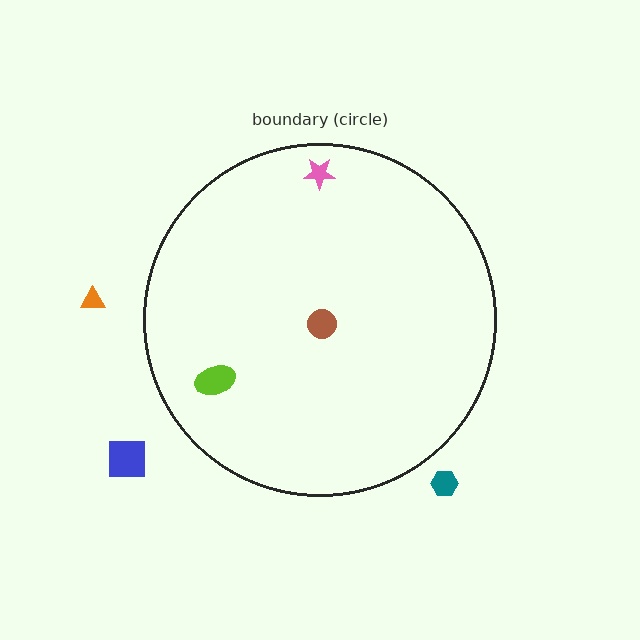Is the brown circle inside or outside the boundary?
Inside.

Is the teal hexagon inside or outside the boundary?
Outside.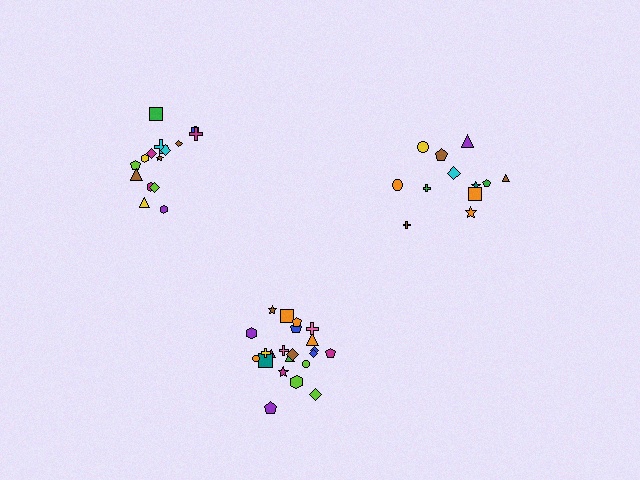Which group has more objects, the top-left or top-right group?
The top-left group.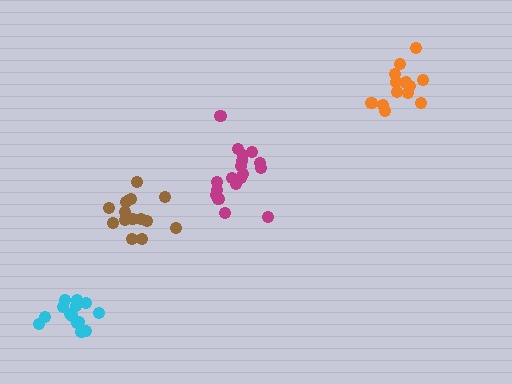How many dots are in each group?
Group 1: 19 dots, Group 2: 14 dots, Group 3: 15 dots, Group 4: 14 dots (62 total).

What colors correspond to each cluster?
The clusters are colored: magenta, orange, brown, cyan.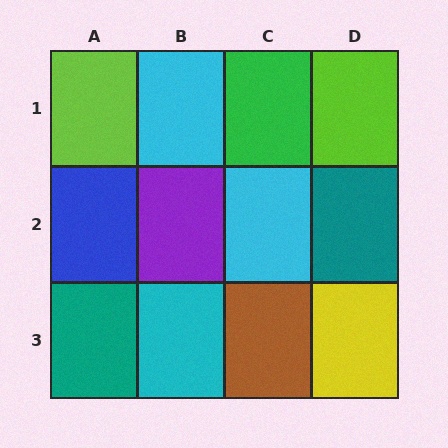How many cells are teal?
2 cells are teal.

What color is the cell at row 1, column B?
Cyan.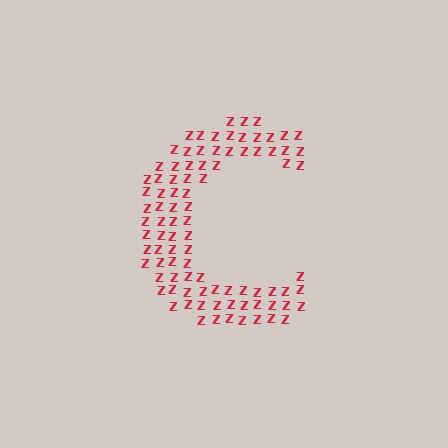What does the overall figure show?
The overall figure shows the letter C.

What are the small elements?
The small elements are letter Z's.